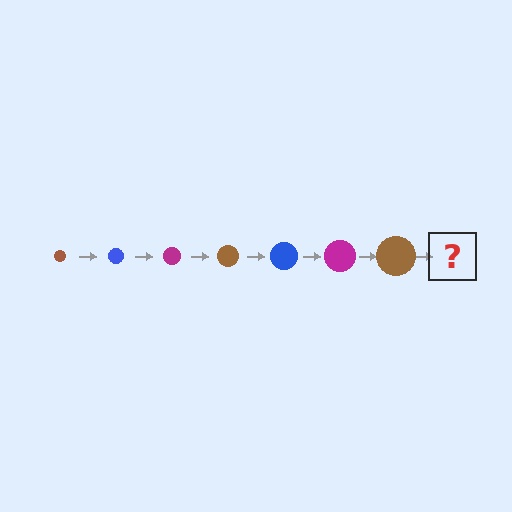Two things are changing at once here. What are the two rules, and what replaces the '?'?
The two rules are that the circle grows larger each step and the color cycles through brown, blue, and magenta. The '?' should be a blue circle, larger than the previous one.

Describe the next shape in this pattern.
It should be a blue circle, larger than the previous one.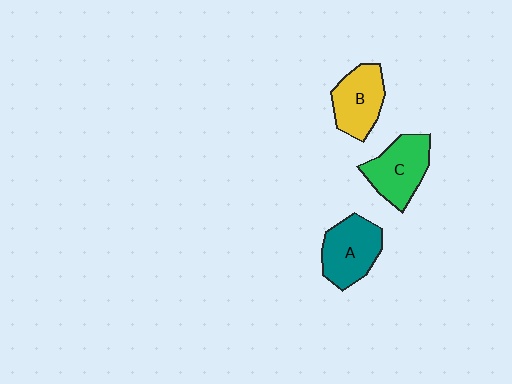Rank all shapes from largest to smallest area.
From largest to smallest: C (green), A (teal), B (yellow).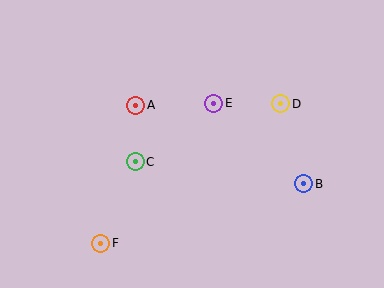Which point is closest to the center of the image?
Point E at (214, 103) is closest to the center.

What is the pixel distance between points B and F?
The distance between B and F is 211 pixels.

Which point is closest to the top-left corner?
Point A is closest to the top-left corner.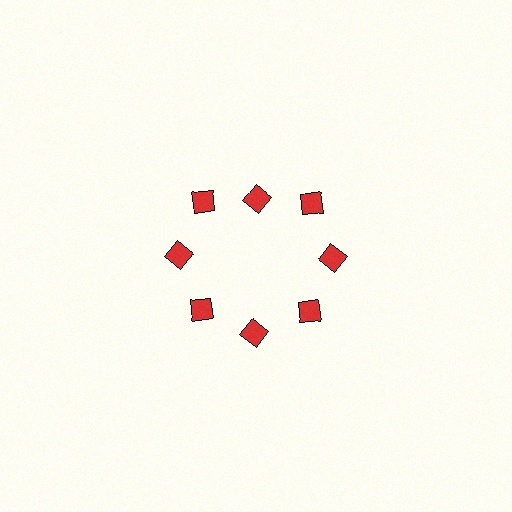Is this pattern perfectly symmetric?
No. The 8 red diamonds are arranged in a ring, but one element near the 12 o'clock position is pulled inward toward the center, breaking the 8-fold rotational symmetry.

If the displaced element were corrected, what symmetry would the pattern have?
It would have 8-fold rotational symmetry — the pattern would map onto itself every 45 degrees.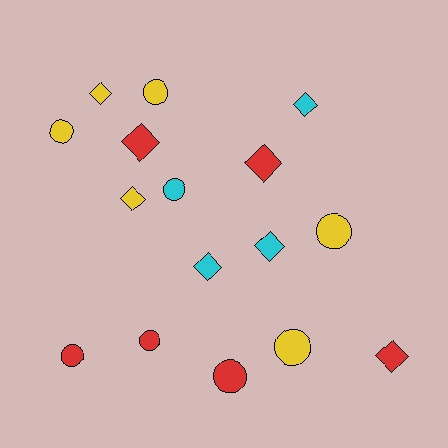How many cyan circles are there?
There is 1 cyan circle.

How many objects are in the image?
There are 16 objects.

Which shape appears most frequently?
Circle, with 8 objects.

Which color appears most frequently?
Red, with 6 objects.